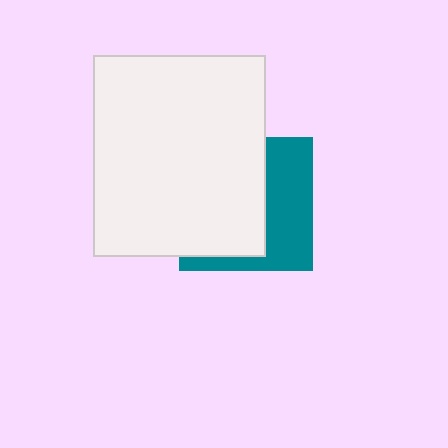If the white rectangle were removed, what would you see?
You would see the complete teal square.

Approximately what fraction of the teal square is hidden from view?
Roughly 57% of the teal square is hidden behind the white rectangle.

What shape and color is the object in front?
The object in front is a white rectangle.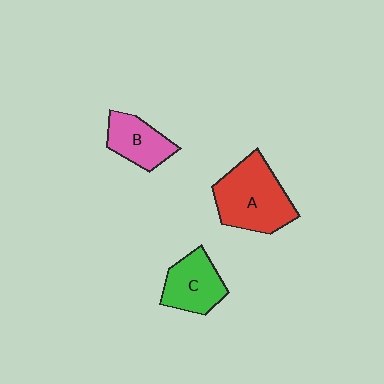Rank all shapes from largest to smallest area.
From largest to smallest: A (red), C (green), B (pink).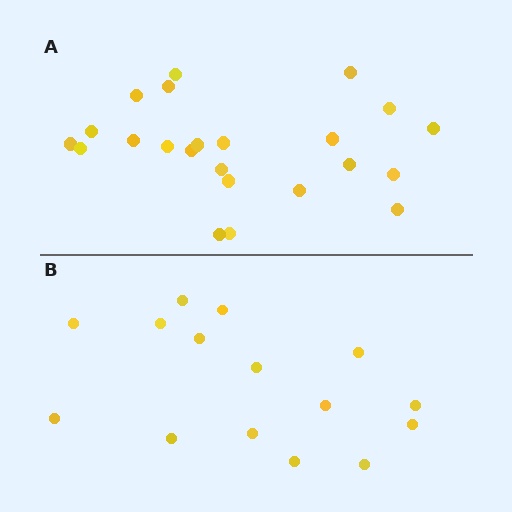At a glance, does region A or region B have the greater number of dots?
Region A (the top region) has more dots.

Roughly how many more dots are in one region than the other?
Region A has roughly 8 or so more dots than region B.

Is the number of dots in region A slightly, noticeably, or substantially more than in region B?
Region A has substantially more. The ratio is roughly 1.5 to 1.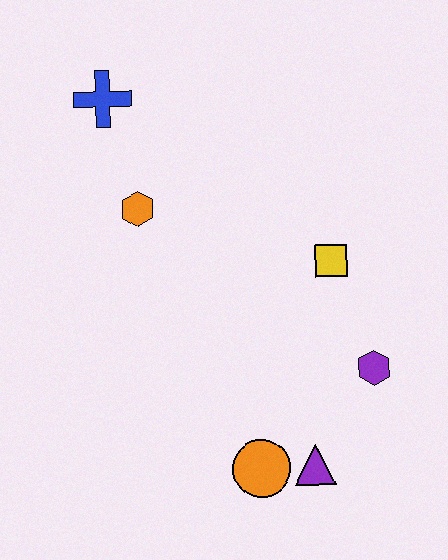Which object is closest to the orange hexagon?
The blue cross is closest to the orange hexagon.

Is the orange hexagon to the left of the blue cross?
No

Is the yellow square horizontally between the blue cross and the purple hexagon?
Yes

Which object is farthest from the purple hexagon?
The blue cross is farthest from the purple hexagon.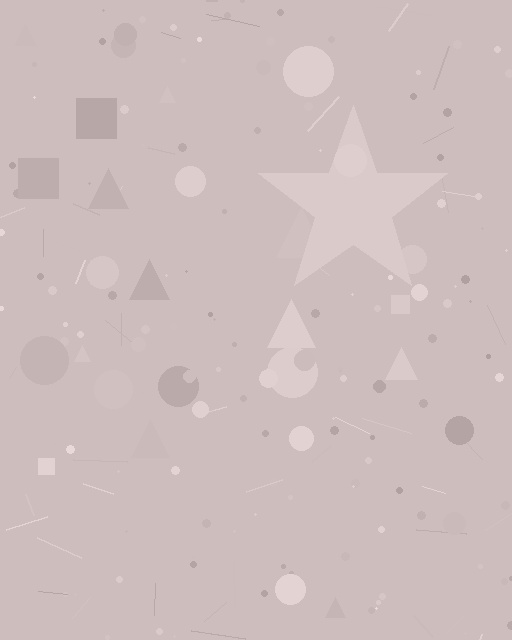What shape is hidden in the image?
A star is hidden in the image.